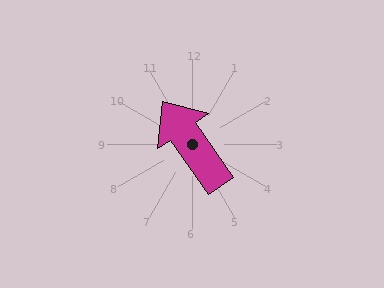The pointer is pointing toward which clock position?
Roughly 11 o'clock.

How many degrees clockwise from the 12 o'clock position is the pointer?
Approximately 325 degrees.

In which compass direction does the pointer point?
Northwest.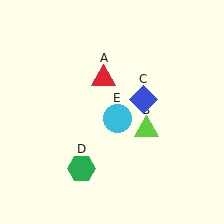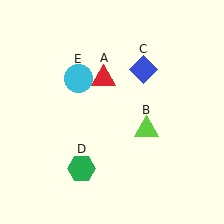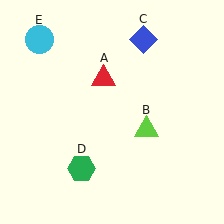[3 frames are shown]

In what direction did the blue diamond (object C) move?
The blue diamond (object C) moved up.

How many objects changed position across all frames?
2 objects changed position: blue diamond (object C), cyan circle (object E).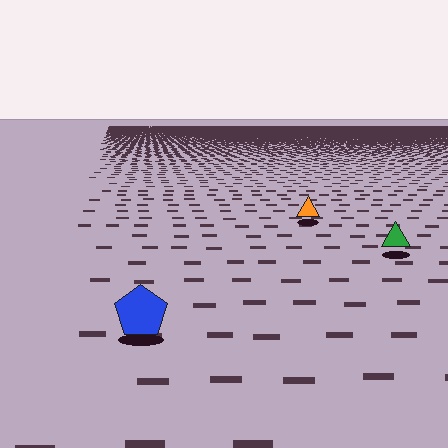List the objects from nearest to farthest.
From nearest to farthest: the blue pentagon, the green triangle, the orange triangle.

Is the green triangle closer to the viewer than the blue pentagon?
No. The blue pentagon is closer — you can tell from the texture gradient: the ground texture is coarser near it.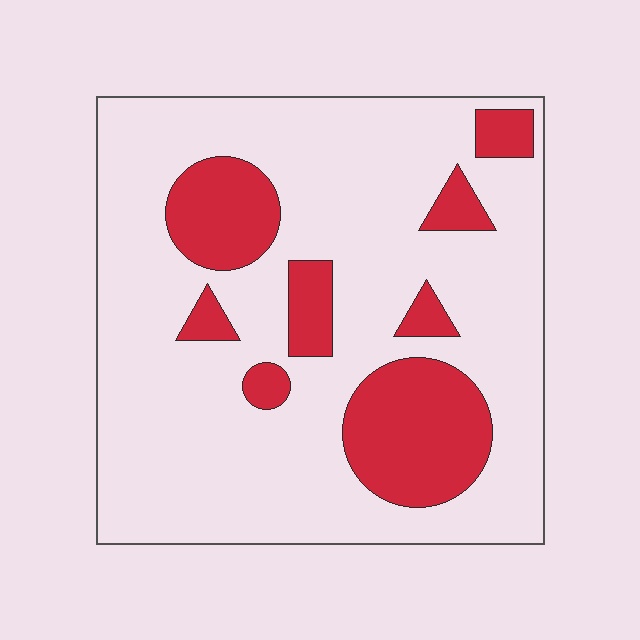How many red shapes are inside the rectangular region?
8.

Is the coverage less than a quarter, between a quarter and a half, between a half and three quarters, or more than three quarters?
Less than a quarter.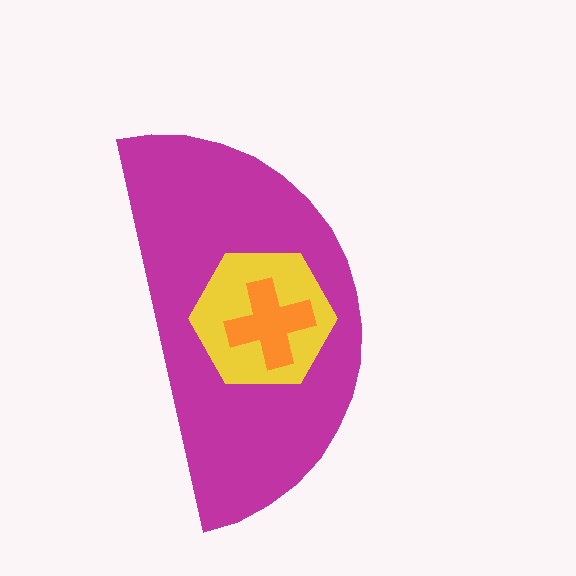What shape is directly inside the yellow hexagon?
The orange cross.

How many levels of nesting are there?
3.